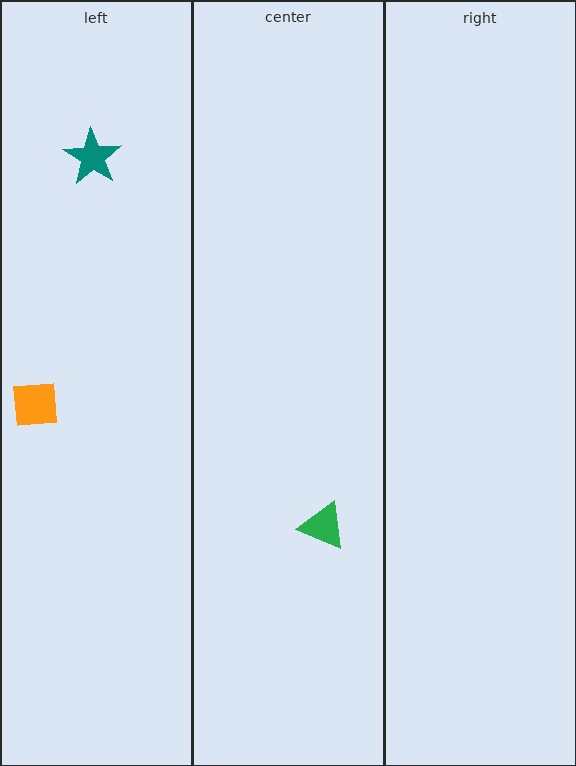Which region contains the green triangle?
The center region.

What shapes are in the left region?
The orange square, the teal star.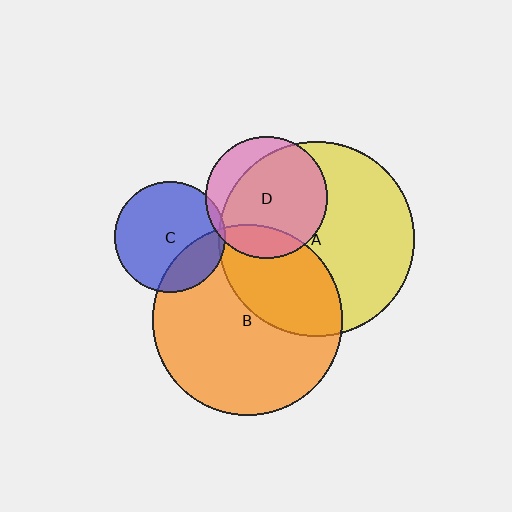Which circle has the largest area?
Circle A (yellow).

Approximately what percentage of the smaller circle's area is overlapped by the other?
Approximately 5%.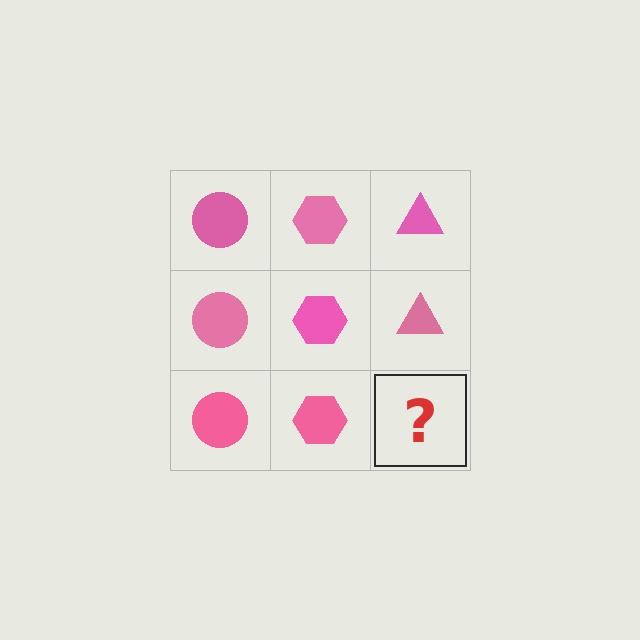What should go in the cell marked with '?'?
The missing cell should contain a pink triangle.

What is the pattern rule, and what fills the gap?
The rule is that each column has a consistent shape. The gap should be filled with a pink triangle.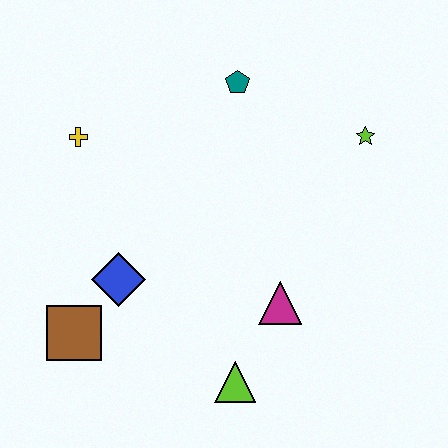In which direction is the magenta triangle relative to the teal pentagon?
The magenta triangle is below the teal pentagon.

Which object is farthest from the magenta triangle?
The yellow cross is farthest from the magenta triangle.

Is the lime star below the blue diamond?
No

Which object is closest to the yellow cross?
The blue diamond is closest to the yellow cross.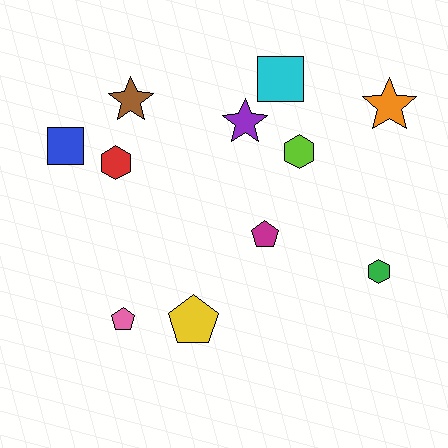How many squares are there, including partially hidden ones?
There are 2 squares.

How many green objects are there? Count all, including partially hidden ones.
There is 1 green object.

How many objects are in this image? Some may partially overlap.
There are 11 objects.